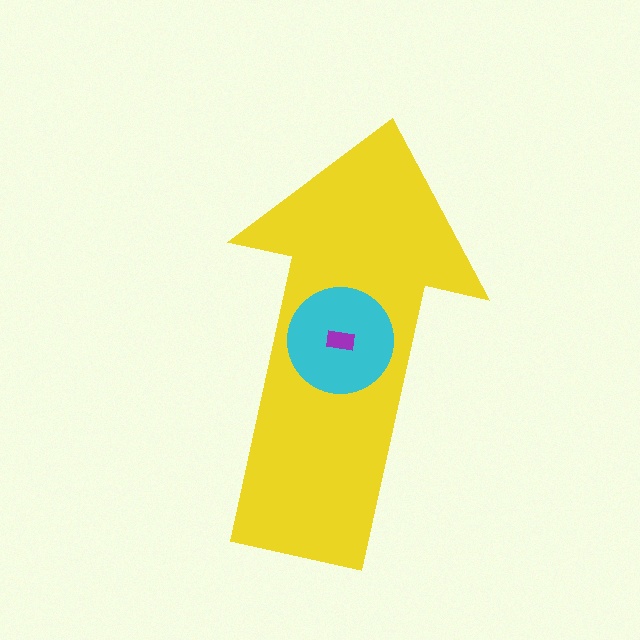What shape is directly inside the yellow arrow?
The cyan circle.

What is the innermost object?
The purple rectangle.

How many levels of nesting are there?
3.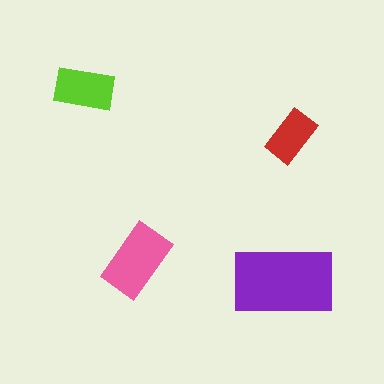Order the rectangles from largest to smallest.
the purple one, the pink one, the lime one, the red one.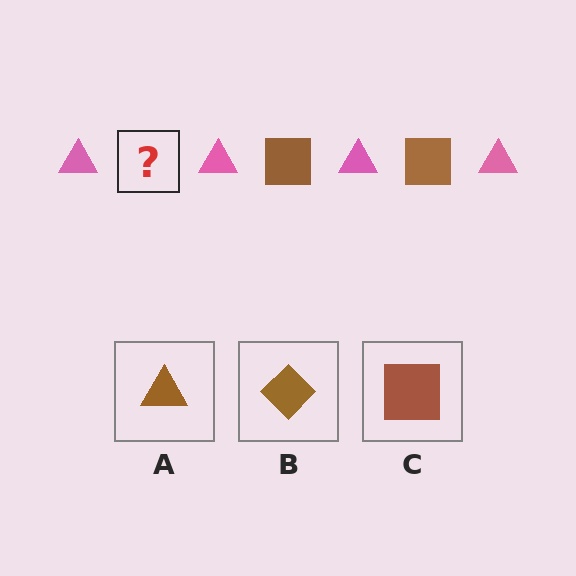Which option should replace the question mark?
Option C.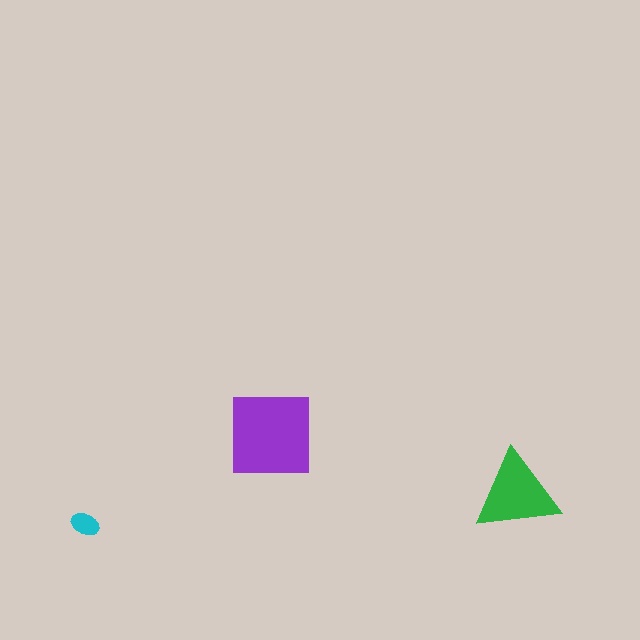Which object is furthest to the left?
The cyan ellipse is leftmost.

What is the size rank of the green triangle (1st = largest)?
2nd.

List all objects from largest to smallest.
The purple square, the green triangle, the cyan ellipse.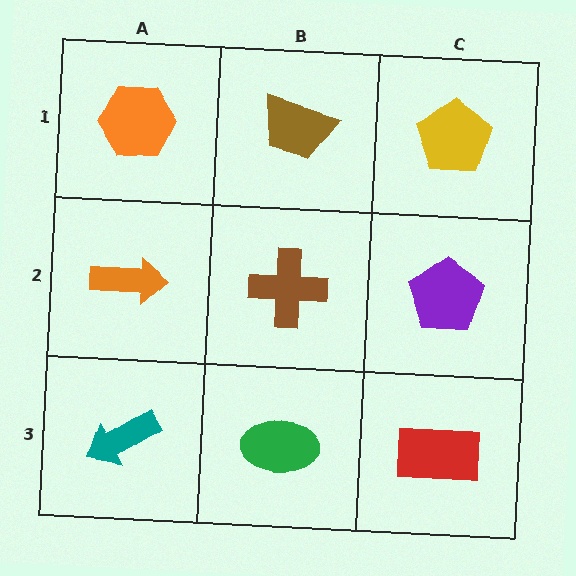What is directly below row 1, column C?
A purple pentagon.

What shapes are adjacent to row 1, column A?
An orange arrow (row 2, column A), a brown trapezoid (row 1, column B).